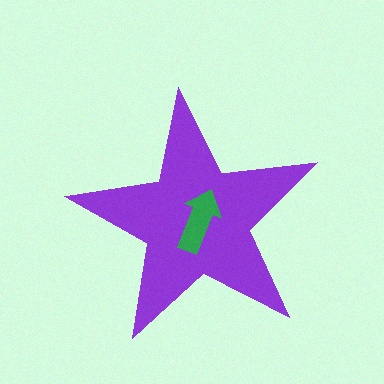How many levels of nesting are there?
2.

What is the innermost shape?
The green arrow.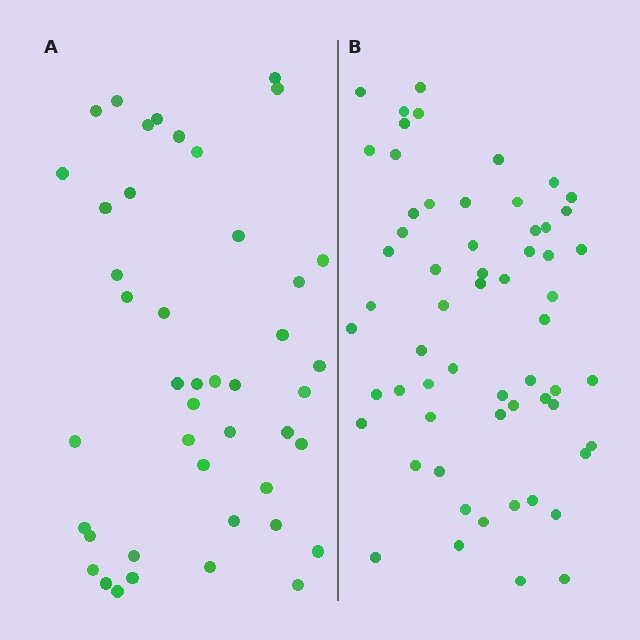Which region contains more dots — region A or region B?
Region B (the right region) has more dots.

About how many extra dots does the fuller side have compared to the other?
Region B has approximately 15 more dots than region A.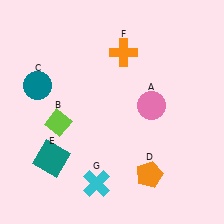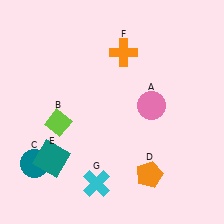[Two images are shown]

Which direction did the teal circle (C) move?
The teal circle (C) moved down.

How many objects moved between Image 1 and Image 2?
1 object moved between the two images.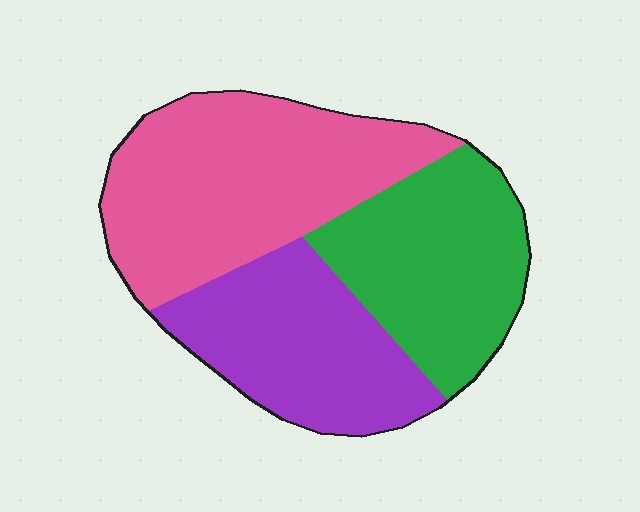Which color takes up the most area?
Pink, at roughly 40%.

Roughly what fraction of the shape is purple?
Purple covers roughly 30% of the shape.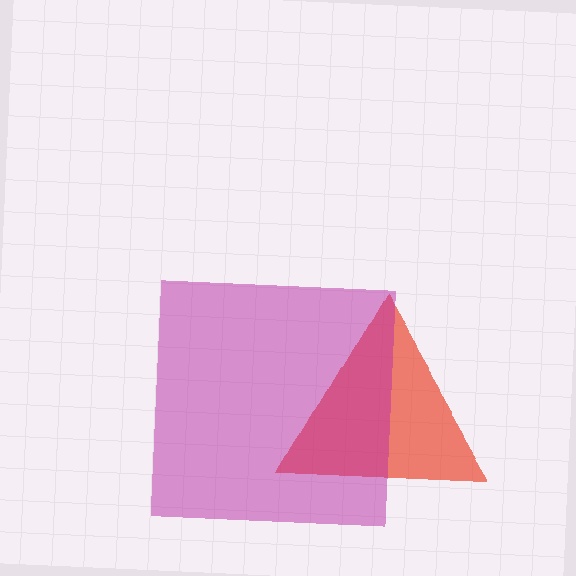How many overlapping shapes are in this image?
There are 2 overlapping shapes in the image.